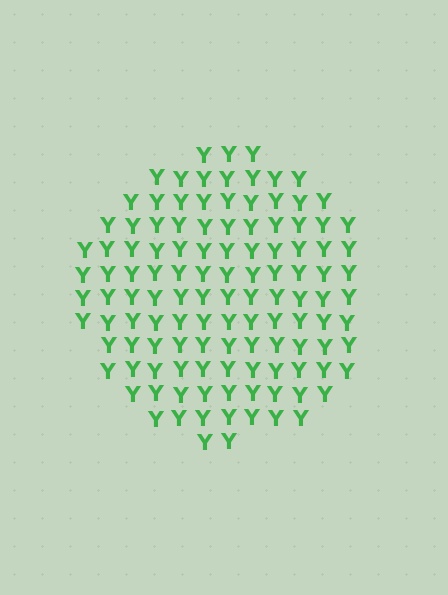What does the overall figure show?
The overall figure shows a circle.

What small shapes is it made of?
It is made of small letter Y's.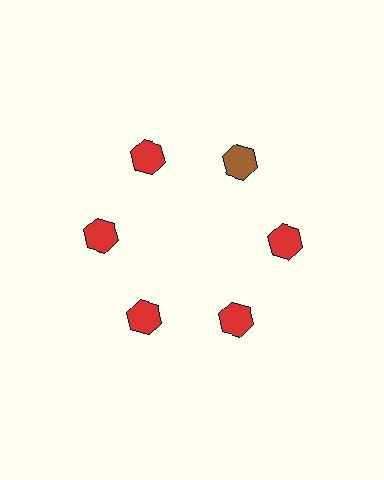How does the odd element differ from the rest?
It has a different color: brown instead of red.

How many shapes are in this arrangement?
There are 6 shapes arranged in a ring pattern.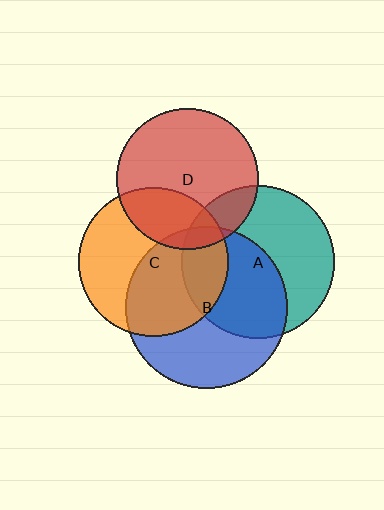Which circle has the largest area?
Circle B (blue).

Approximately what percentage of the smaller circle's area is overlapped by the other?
Approximately 5%.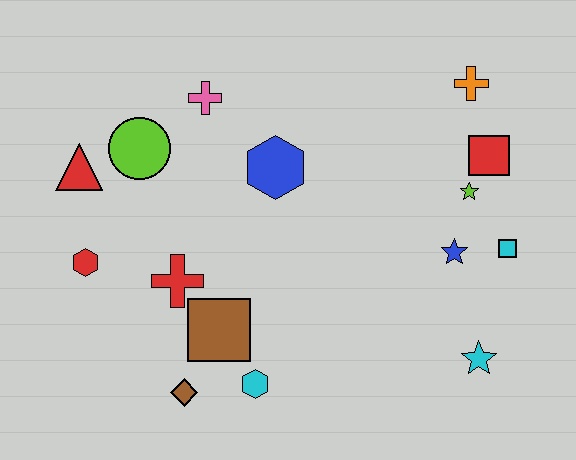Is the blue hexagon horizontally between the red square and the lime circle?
Yes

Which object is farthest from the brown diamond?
The orange cross is farthest from the brown diamond.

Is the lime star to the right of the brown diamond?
Yes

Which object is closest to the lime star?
The red square is closest to the lime star.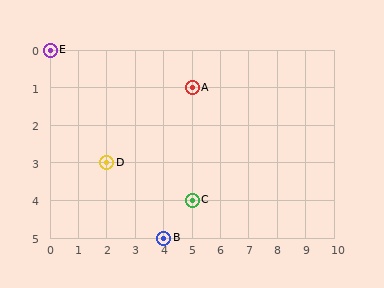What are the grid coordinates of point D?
Point D is at grid coordinates (2, 3).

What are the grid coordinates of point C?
Point C is at grid coordinates (5, 4).